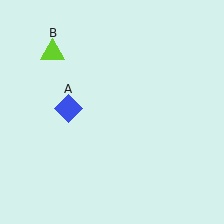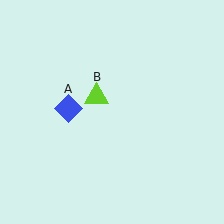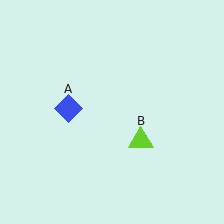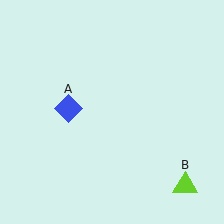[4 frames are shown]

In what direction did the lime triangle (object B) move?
The lime triangle (object B) moved down and to the right.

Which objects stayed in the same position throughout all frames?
Blue diamond (object A) remained stationary.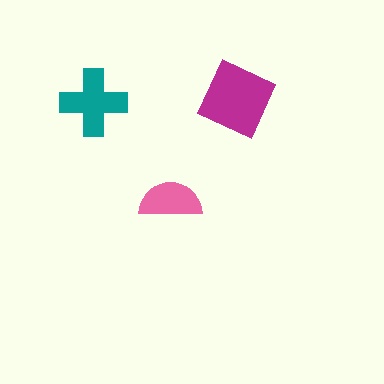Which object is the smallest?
The pink semicircle.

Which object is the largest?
The magenta diamond.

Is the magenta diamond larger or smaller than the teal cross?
Larger.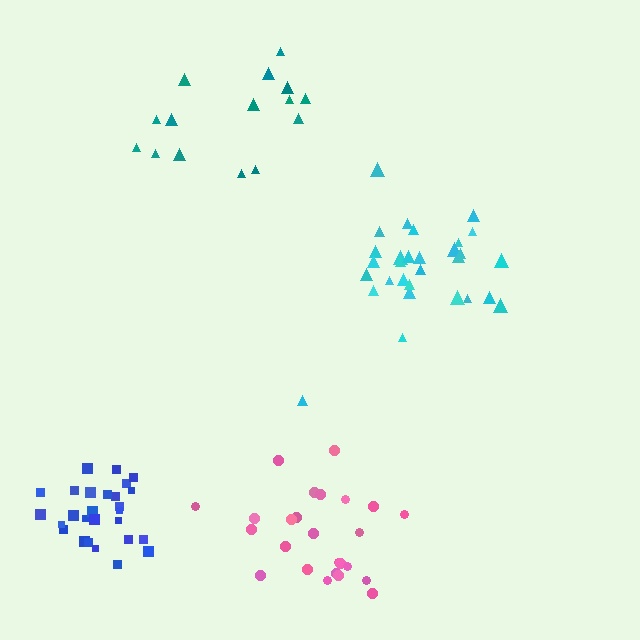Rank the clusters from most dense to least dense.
blue, cyan, pink, teal.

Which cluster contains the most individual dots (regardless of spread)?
Cyan (30).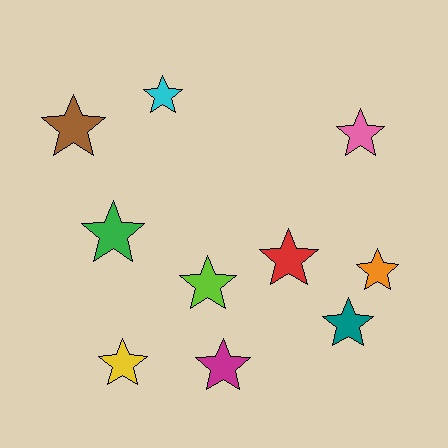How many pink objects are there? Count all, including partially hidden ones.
There is 1 pink object.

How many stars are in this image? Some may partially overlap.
There are 10 stars.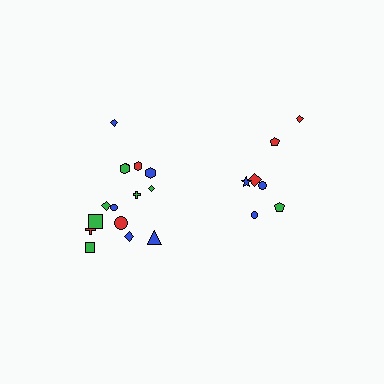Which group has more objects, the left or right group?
The left group.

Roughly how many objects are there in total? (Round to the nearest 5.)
Roughly 20 objects in total.